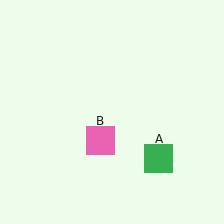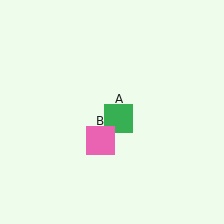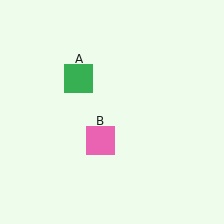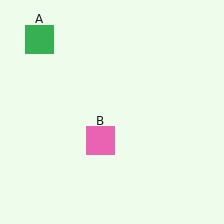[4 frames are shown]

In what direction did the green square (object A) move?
The green square (object A) moved up and to the left.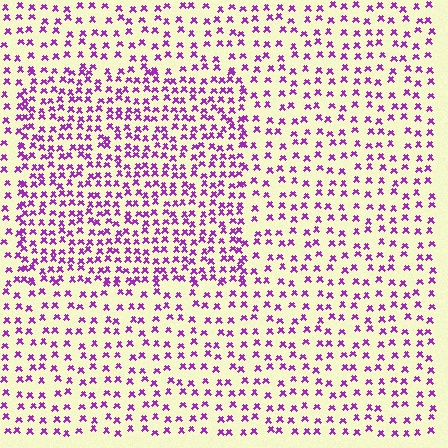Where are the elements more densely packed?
The elements are more densely packed inside the rectangle boundary.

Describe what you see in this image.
The image contains small purple elements arranged at two different densities. A rectangle-shaped region is visible where the elements are more densely packed than the surrounding area.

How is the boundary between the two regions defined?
The boundary is defined by a change in element density (approximately 1.7x ratio). All elements are the same color, size, and shape.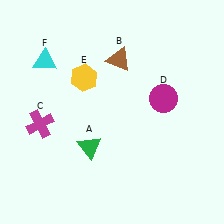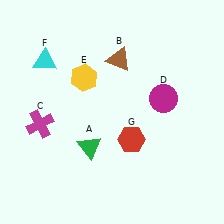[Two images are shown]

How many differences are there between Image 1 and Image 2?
There is 1 difference between the two images.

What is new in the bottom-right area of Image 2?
A red hexagon (G) was added in the bottom-right area of Image 2.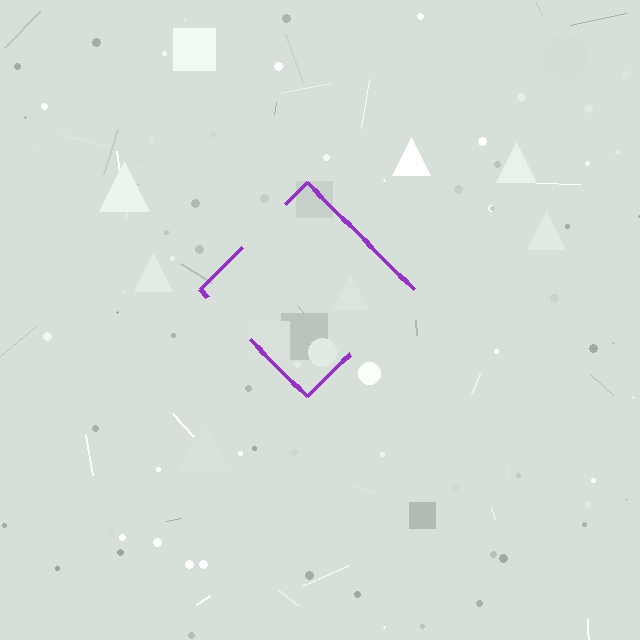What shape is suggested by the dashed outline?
The dashed outline suggests a diamond.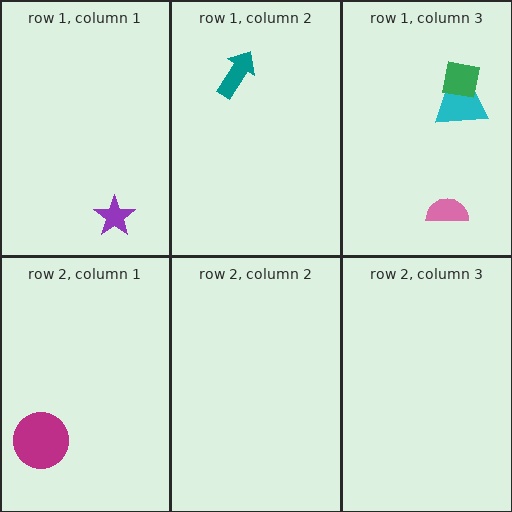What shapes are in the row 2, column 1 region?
The magenta circle.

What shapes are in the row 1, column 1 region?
The purple star.